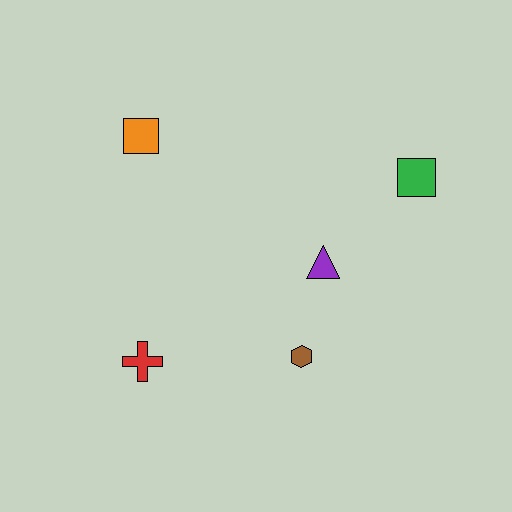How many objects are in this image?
There are 5 objects.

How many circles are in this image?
There are no circles.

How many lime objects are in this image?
There are no lime objects.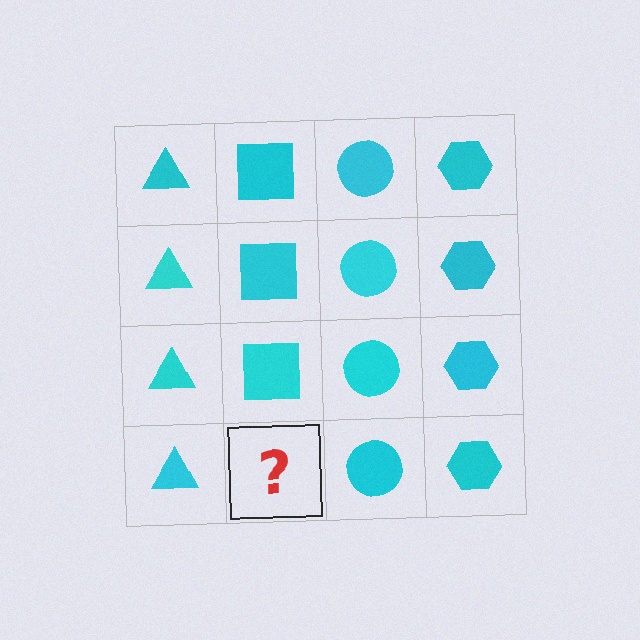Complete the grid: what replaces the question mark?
The question mark should be replaced with a cyan square.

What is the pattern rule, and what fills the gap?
The rule is that each column has a consistent shape. The gap should be filled with a cyan square.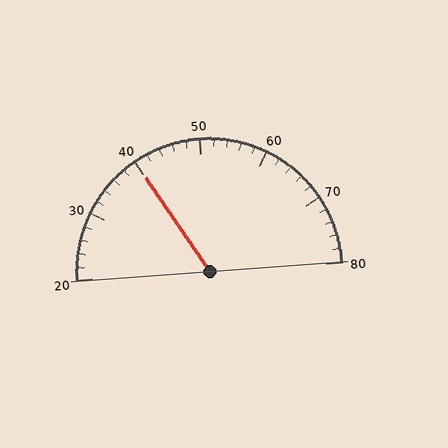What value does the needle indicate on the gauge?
The needle indicates approximately 40.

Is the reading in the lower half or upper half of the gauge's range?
The reading is in the lower half of the range (20 to 80).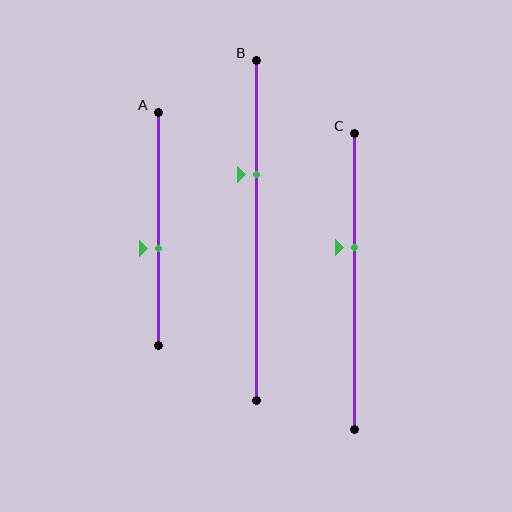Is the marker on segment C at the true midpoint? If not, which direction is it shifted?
No, the marker on segment C is shifted upward by about 11% of the segment length.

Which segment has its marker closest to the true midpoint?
Segment A has its marker closest to the true midpoint.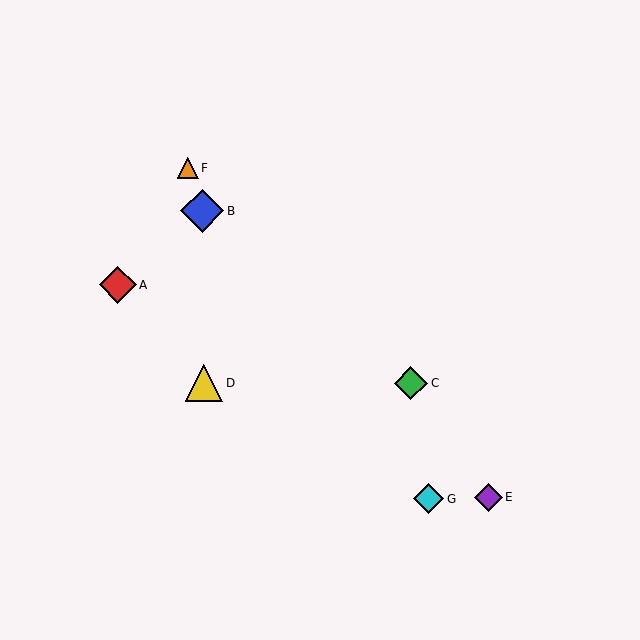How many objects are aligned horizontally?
2 objects (C, D) are aligned horizontally.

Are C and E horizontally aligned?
No, C is at y≈383 and E is at y≈497.